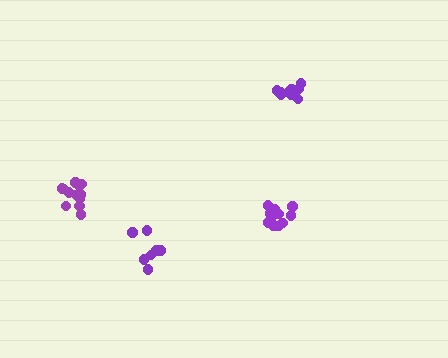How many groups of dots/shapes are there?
There are 4 groups.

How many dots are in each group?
Group 1: 12 dots, Group 2: 9 dots, Group 3: 7 dots, Group 4: 12 dots (40 total).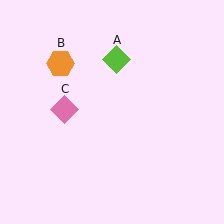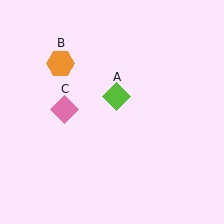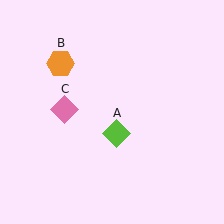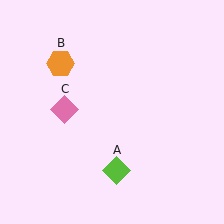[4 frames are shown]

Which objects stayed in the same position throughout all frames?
Orange hexagon (object B) and pink diamond (object C) remained stationary.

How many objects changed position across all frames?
1 object changed position: lime diamond (object A).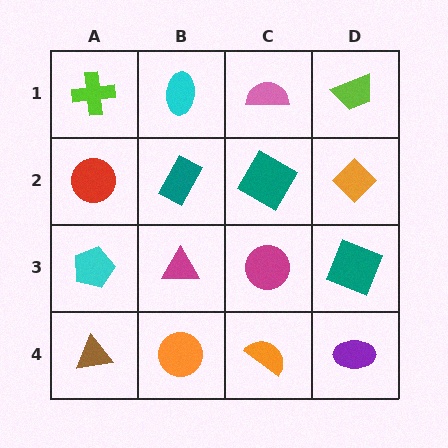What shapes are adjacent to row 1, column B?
A teal rectangle (row 2, column B), a lime cross (row 1, column A), a pink semicircle (row 1, column C).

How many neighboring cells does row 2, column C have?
4.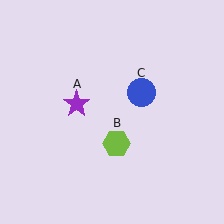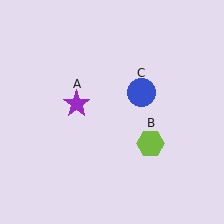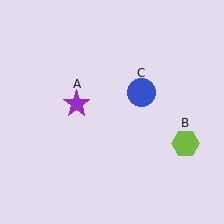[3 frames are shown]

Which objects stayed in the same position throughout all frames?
Purple star (object A) and blue circle (object C) remained stationary.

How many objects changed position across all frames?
1 object changed position: lime hexagon (object B).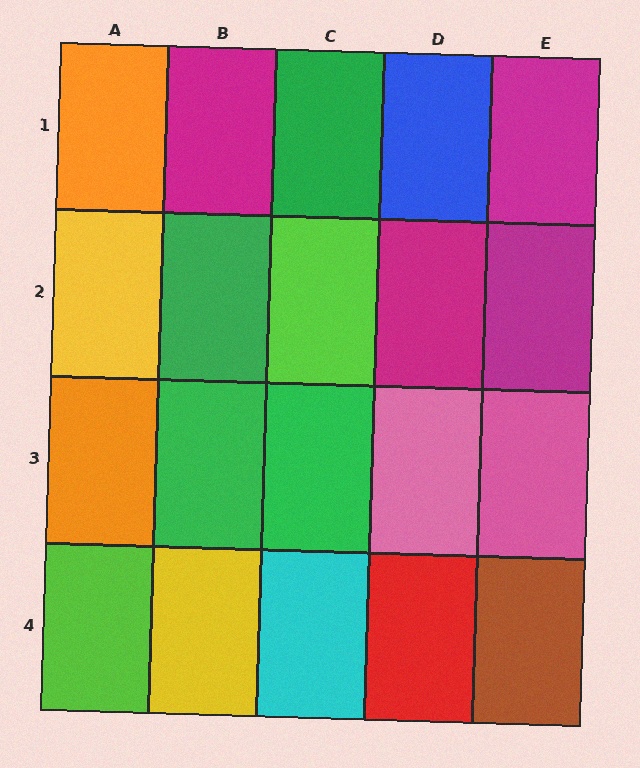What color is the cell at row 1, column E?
Magenta.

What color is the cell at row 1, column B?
Magenta.